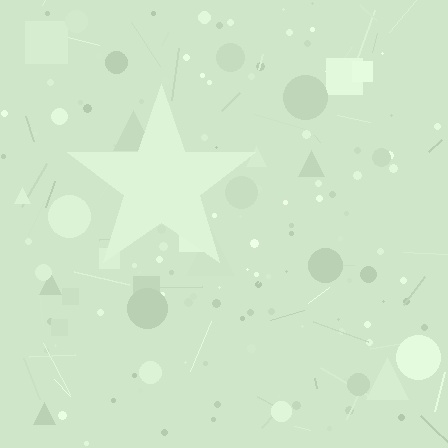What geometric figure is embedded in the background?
A star is embedded in the background.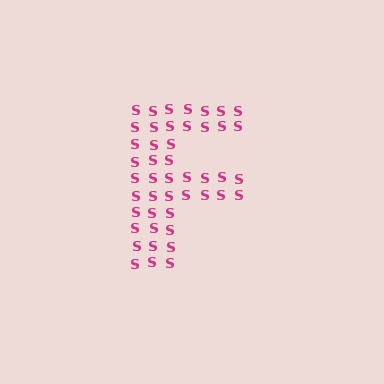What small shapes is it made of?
It is made of small letter S's.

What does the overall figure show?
The overall figure shows the letter F.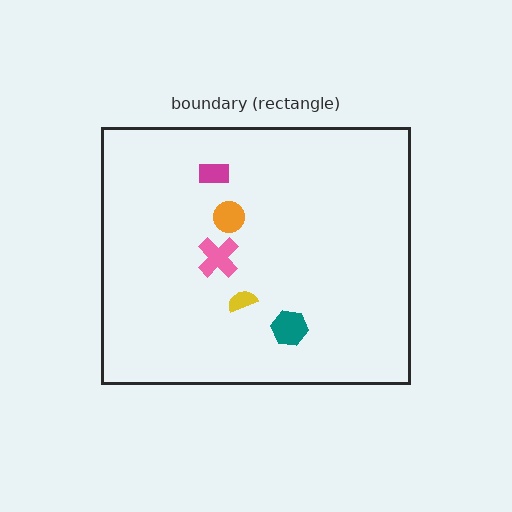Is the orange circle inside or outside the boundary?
Inside.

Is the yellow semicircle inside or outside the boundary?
Inside.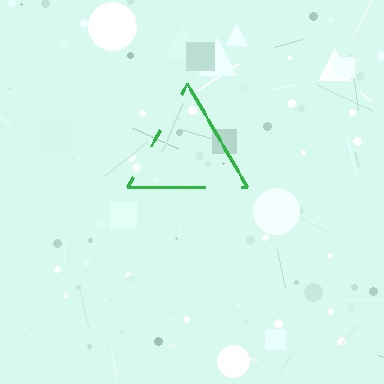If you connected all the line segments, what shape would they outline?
They would outline a triangle.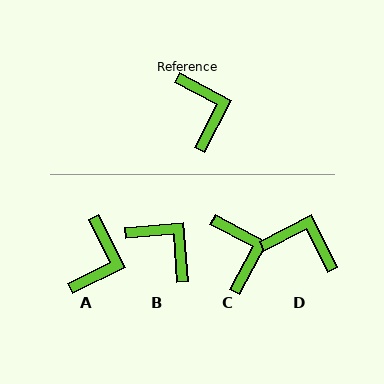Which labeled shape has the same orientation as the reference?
C.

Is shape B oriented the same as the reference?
No, it is off by about 32 degrees.